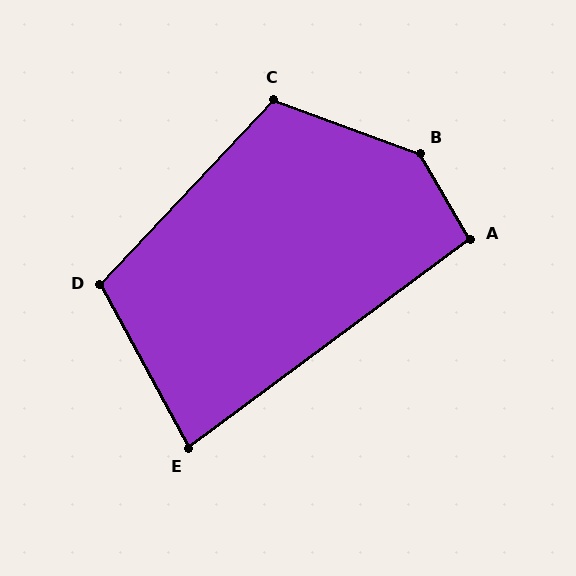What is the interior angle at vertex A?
Approximately 96 degrees (obtuse).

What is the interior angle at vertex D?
Approximately 108 degrees (obtuse).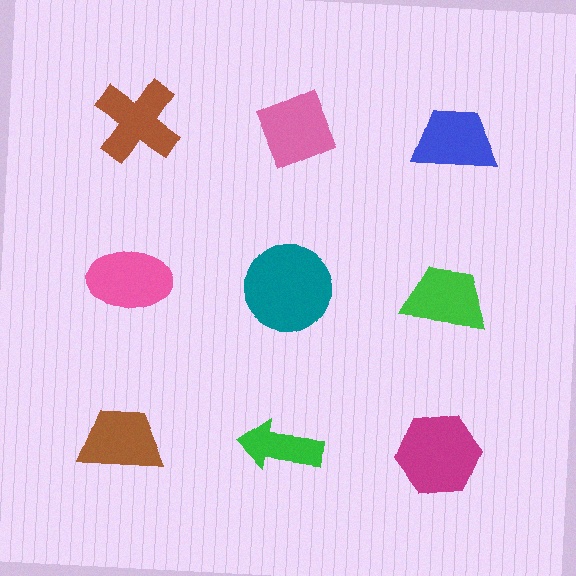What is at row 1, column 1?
A brown cross.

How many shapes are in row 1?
3 shapes.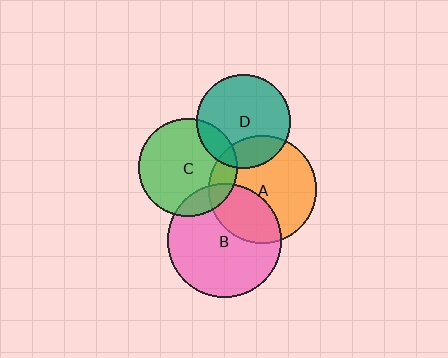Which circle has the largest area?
Circle B (pink).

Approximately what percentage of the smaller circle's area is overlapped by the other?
Approximately 15%.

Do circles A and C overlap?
Yes.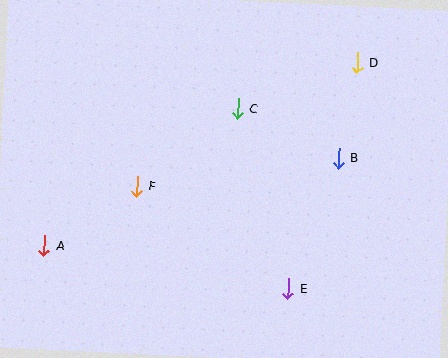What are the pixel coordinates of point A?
Point A is at (44, 246).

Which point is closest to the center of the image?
Point C at (238, 108) is closest to the center.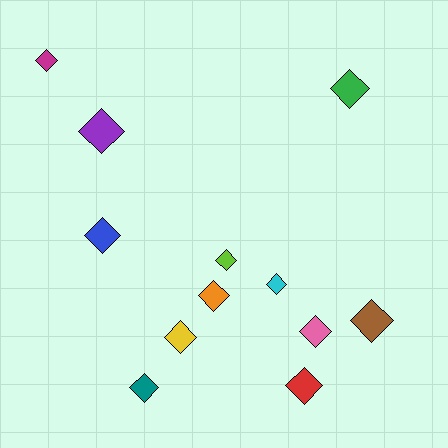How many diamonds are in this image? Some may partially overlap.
There are 12 diamonds.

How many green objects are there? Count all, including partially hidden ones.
There is 1 green object.